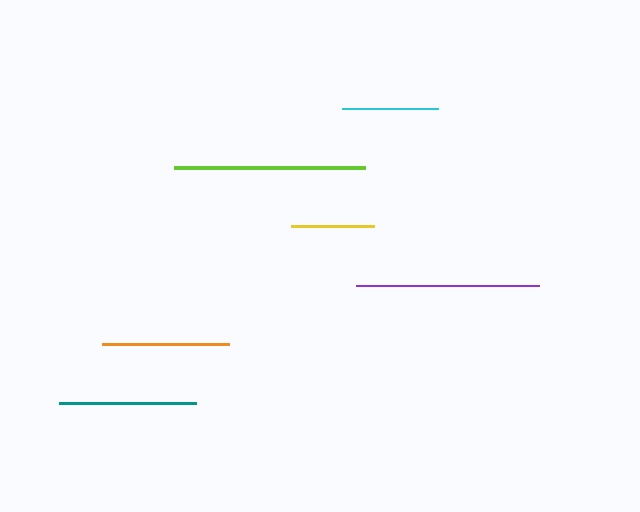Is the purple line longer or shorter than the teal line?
The purple line is longer than the teal line.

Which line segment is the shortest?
The yellow line is the shortest at approximately 83 pixels.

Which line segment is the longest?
The lime line is the longest at approximately 191 pixels.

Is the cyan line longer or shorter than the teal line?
The teal line is longer than the cyan line.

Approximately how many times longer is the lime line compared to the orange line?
The lime line is approximately 1.5 times the length of the orange line.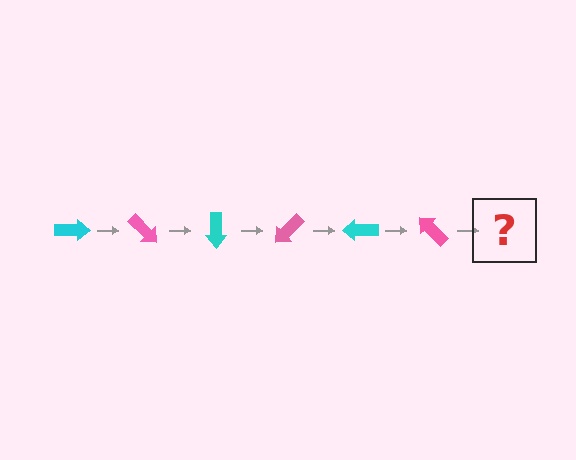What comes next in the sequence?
The next element should be a cyan arrow, rotated 270 degrees from the start.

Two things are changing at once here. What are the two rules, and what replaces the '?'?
The two rules are that it rotates 45 degrees each step and the color cycles through cyan and pink. The '?' should be a cyan arrow, rotated 270 degrees from the start.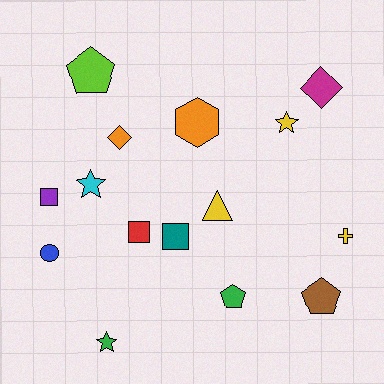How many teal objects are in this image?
There is 1 teal object.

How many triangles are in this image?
There is 1 triangle.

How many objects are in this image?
There are 15 objects.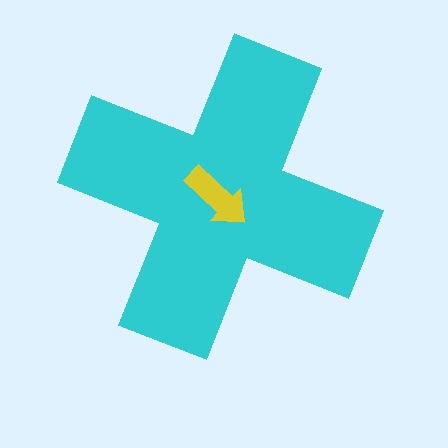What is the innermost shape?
The yellow arrow.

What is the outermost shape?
The cyan cross.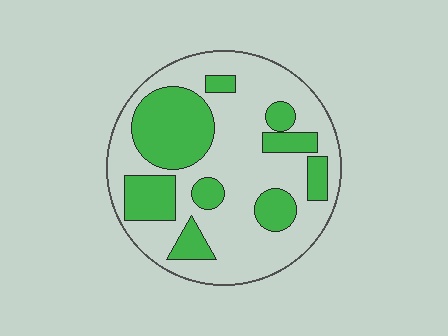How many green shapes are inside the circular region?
9.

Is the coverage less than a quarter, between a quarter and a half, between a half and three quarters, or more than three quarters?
Between a quarter and a half.